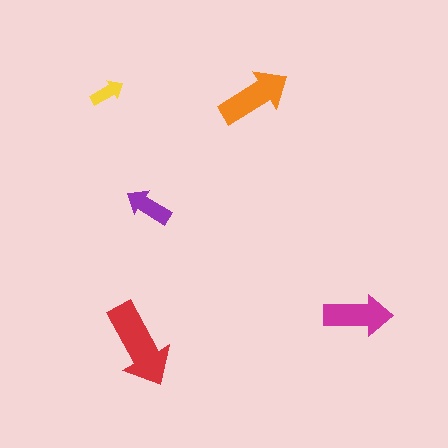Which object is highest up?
The yellow arrow is topmost.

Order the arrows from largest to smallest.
the red one, the orange one, the magenta one, the purple one, the yellow one.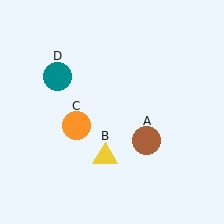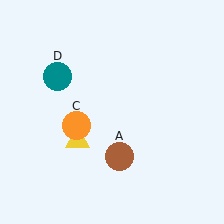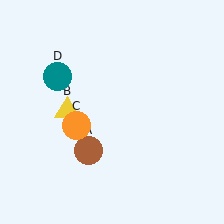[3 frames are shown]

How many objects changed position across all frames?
2 objects changed position: brown circle (object A), yellow triangle (object B).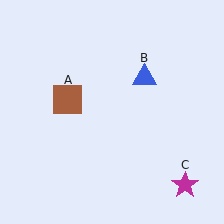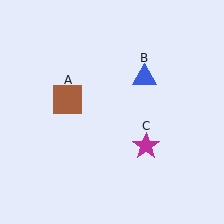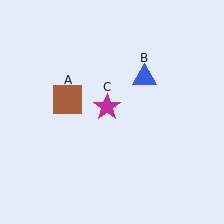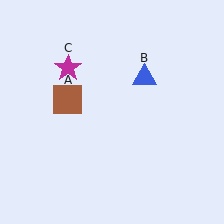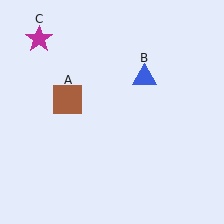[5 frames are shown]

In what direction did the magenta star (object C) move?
The magenta star (object C) moved up and to the left.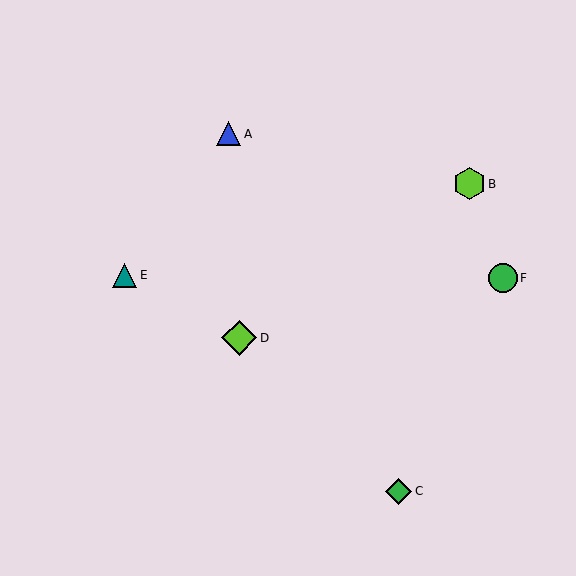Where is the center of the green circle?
The center of the green circle is at (503, 278).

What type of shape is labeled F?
Shape F is a green circle.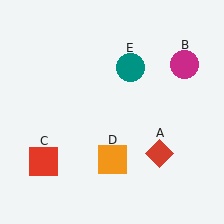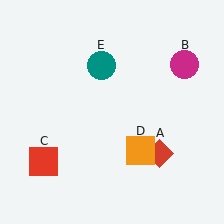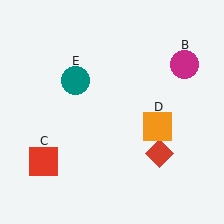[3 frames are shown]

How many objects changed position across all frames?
2 objects changed position: orange square (object D), teal circle (object E).